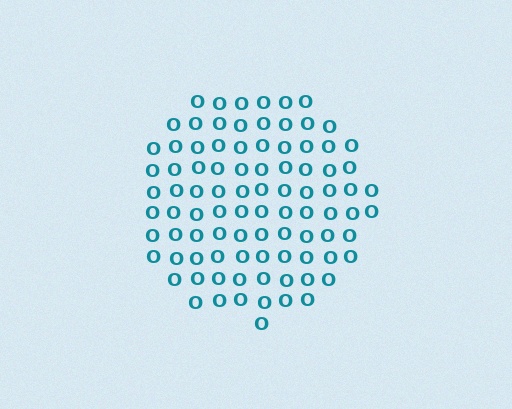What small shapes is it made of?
It is made of small letter O's.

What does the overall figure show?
The overall figure shows a circle.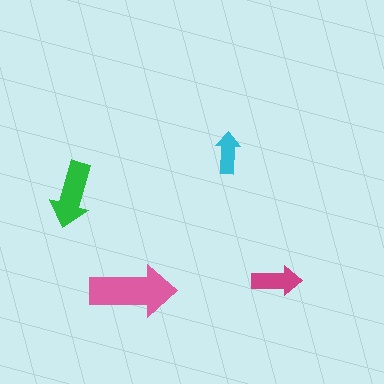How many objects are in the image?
There are 4 objects in the image.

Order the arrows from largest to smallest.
the pink one, the green one, the magenta one, the cyan one.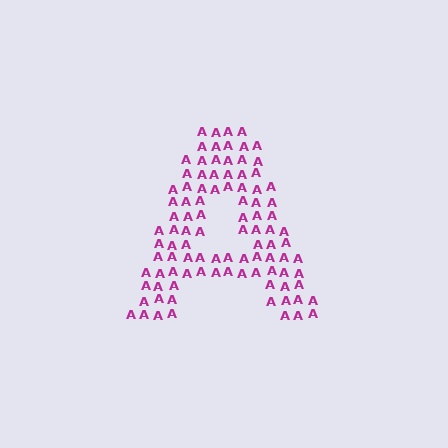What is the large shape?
The large shape is the letter A.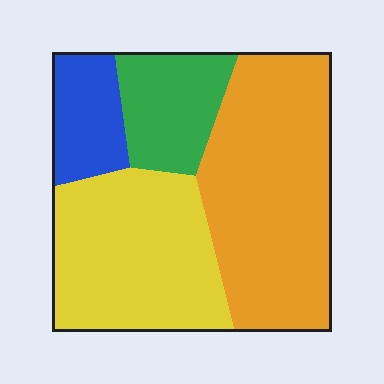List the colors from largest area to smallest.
From largest to smallest: orange, yellow, green, blue.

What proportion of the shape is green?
Green covers around 15% of the shape.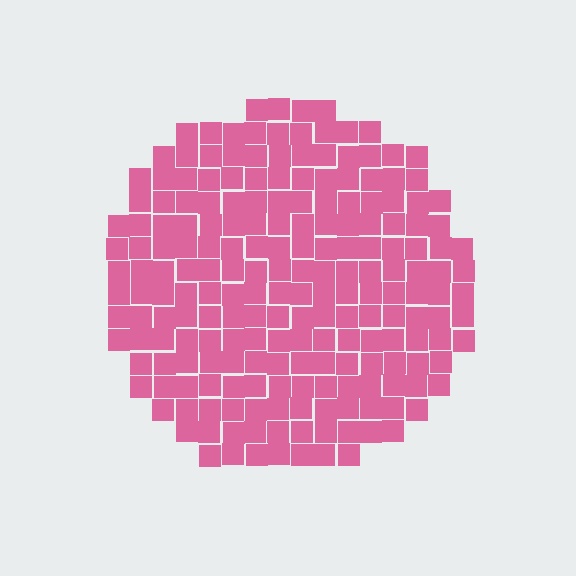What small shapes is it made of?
It is made of small squares.